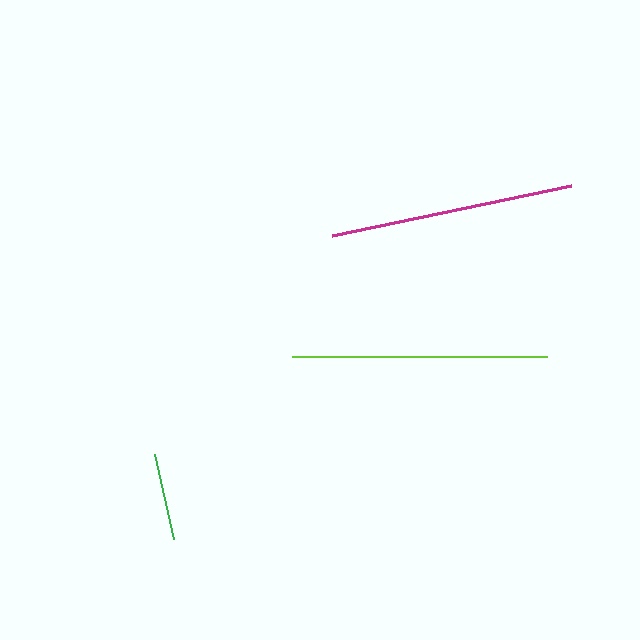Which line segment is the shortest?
The green line is the shortest at approximately 87 pixels.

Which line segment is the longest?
The lime line is the longest at approximately 255 pixels.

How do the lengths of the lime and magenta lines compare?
The lime and magenta lines are approximately the same length.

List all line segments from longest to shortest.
From longest to shortest: lime, magenta, green.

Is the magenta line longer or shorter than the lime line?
The lime line is longer than the magenta line.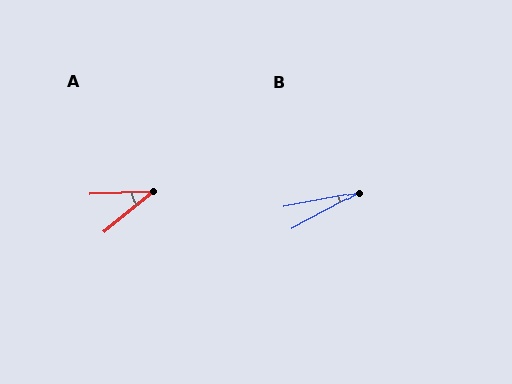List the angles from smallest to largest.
B (18°), A (37°).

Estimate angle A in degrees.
Approximately 37 degrees.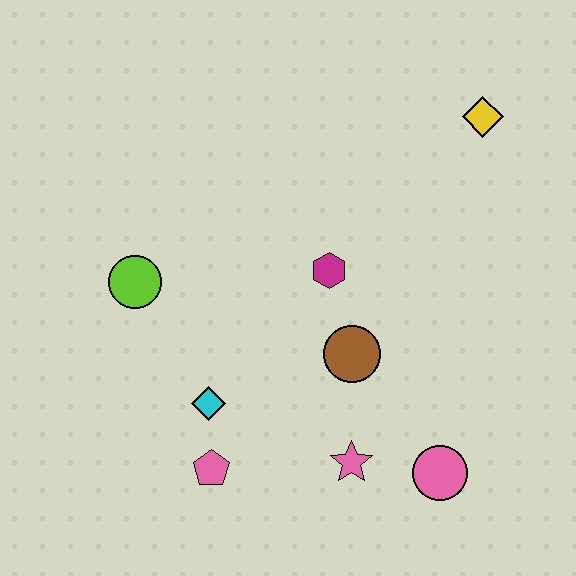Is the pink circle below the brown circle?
Yes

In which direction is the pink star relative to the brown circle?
The pink star is below the brown circle.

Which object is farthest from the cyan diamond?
The yellow diamond is farthest from the cyan diamond.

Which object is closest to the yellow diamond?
The magenta hexagon is closest to the yellow diamond.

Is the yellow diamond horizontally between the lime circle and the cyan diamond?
No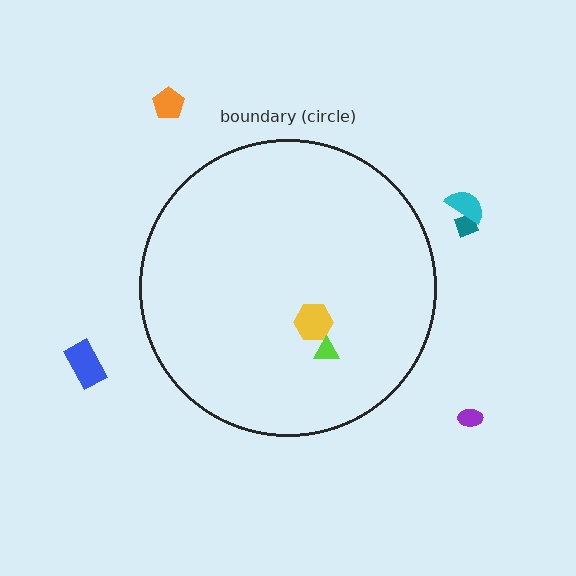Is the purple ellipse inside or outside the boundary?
Outside.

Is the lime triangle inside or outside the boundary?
Inside.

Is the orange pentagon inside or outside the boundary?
Outside.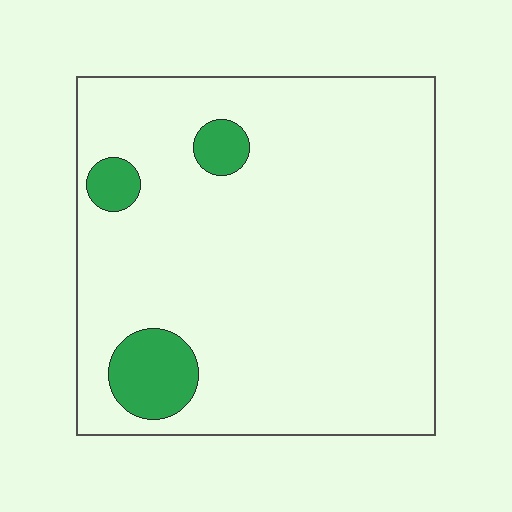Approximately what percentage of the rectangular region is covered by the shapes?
Approximately 10%.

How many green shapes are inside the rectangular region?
3.